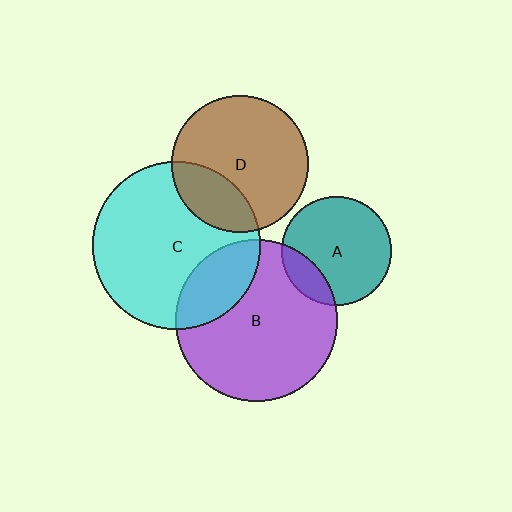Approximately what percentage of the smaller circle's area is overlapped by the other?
Approximately 25%.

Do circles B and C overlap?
Yes.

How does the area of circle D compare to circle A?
Approximately 1.6 times.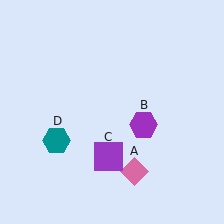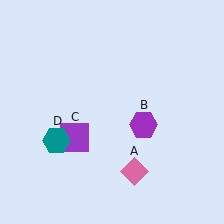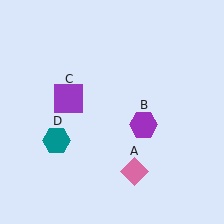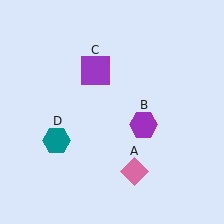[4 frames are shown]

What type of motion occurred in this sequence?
The purple square (object C) rotated clockwise around the center of the scene.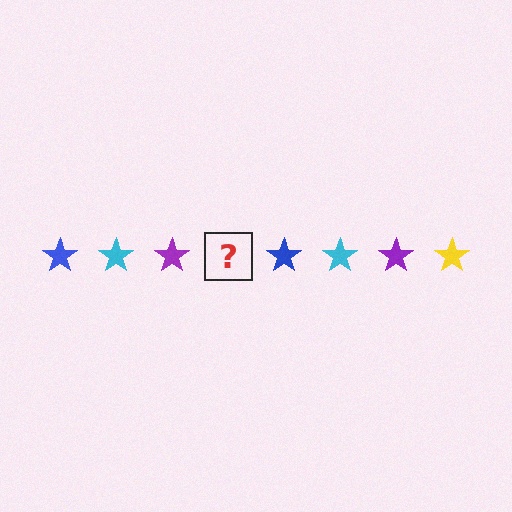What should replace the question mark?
The question mark should be replaced with a yellow star.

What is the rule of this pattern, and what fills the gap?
The rule is that the pattern cycles through blue, cyan, purple, yellow stars. The gap should be filled with a yellow star.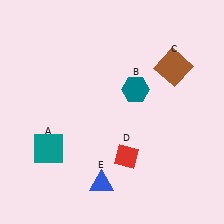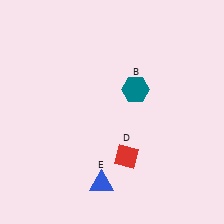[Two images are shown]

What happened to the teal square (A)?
The teal square (A) was removed in Image 2. It was in the bottom-left area of Image 1.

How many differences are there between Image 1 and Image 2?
There are 2 differences between the two images.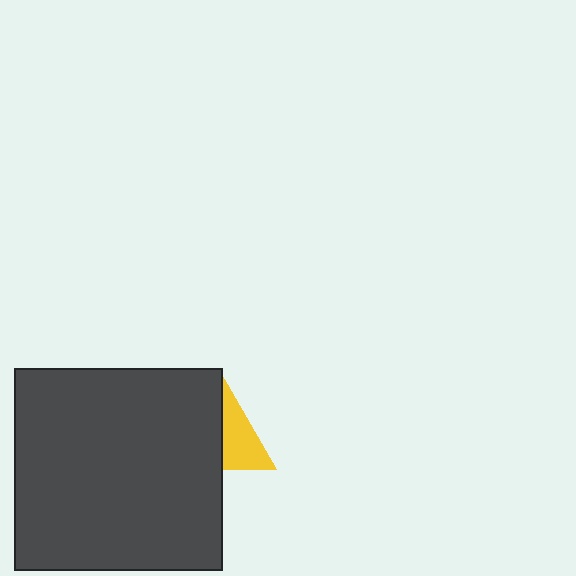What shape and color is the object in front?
The object in front is a dark gray rectangle.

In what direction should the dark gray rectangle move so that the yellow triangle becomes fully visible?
The dark gray rectangle should move left. That is the shortest direction to clear the overlap and leave the yellow triangle fully visible.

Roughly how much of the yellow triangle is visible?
A small part of it is visible (roughly 45%).